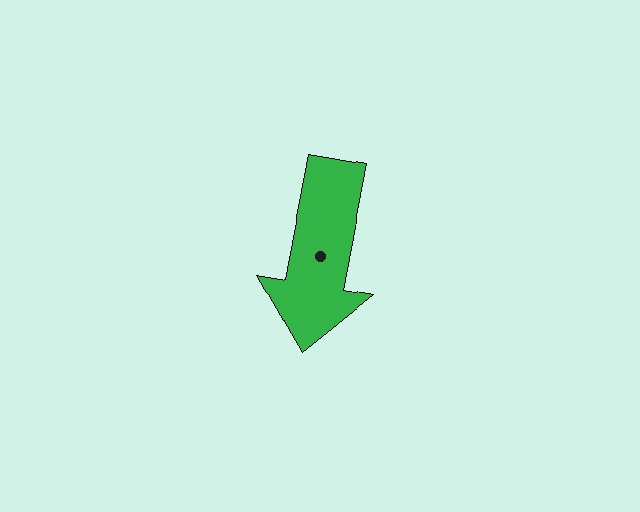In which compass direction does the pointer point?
South.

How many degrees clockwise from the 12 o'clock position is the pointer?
Approximately 191 degrees.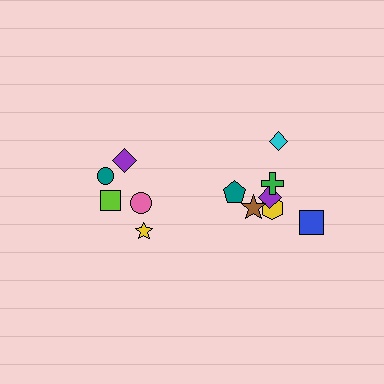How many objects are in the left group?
There are 5 objects.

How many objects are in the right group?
There are 7 objects.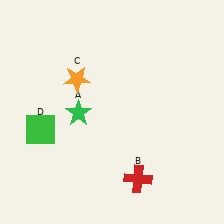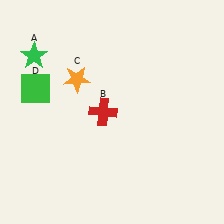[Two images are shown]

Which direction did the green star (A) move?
The green star (A) moved up.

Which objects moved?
The objects that moved are: the green star (A), the red cross (B), the green square (D).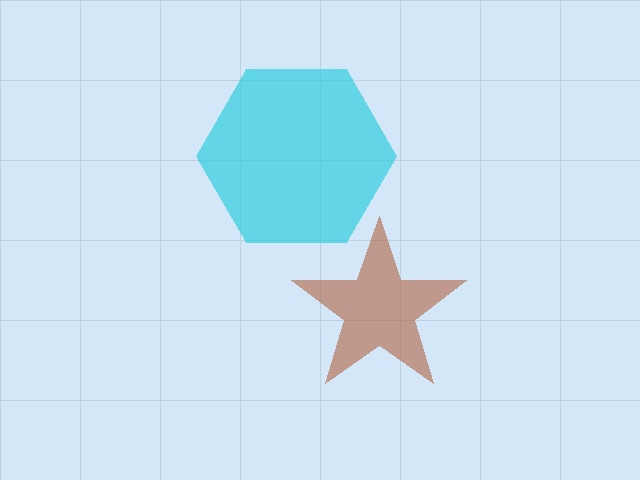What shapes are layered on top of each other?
The layered shapes are: a cyan hexagon, a brown star.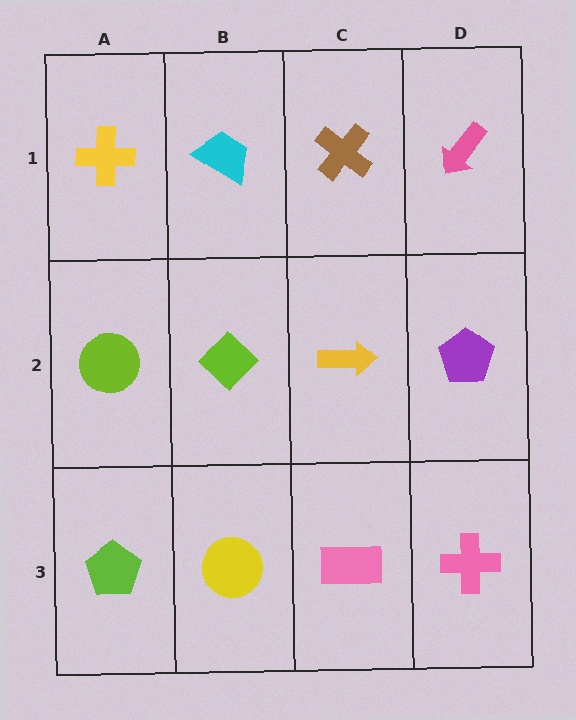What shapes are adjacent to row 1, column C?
A yellow arrow (row 2, column C), a cyan trapezoid (row 1, column B), a pink arrow (row 1, column D).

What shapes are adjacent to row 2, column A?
A yellow cross (row 1, column A), a lime pentagon (row 3, column A), a lime diamond (row 2, column B).